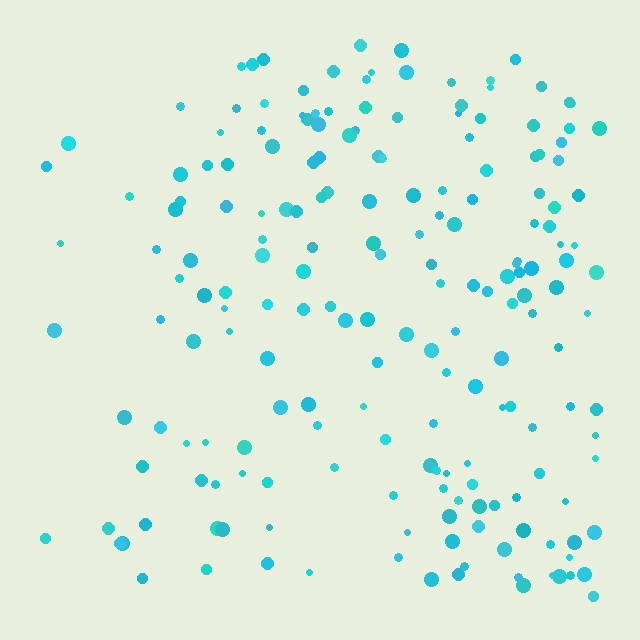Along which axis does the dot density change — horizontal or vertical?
Horizontal.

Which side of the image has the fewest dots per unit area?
The left.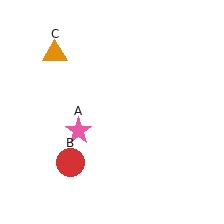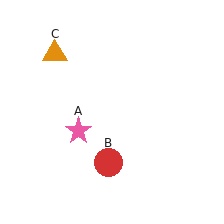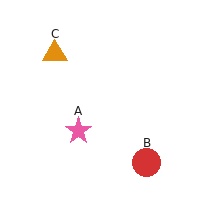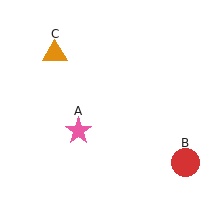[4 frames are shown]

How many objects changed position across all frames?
1 object changed position: red circle (object B).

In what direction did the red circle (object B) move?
The red circle (object B) moved right.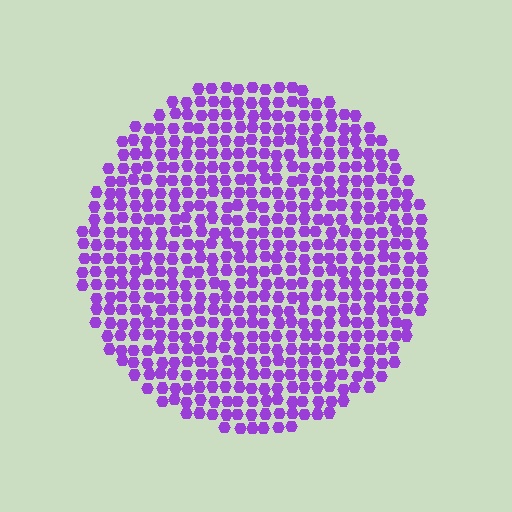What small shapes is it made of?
It is made of small hexagons.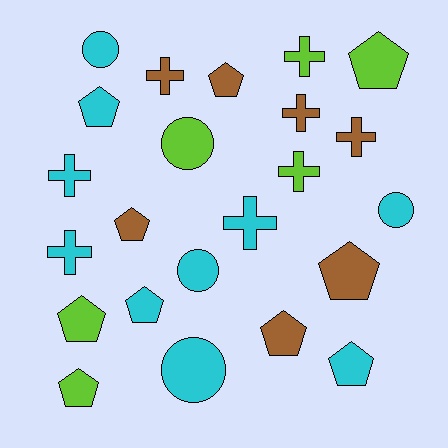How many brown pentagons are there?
There are 4 brown pentagons.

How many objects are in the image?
There are 23 objects.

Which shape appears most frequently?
Pentagon, with 10 objects.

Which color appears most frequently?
Cyan, with 10 objects.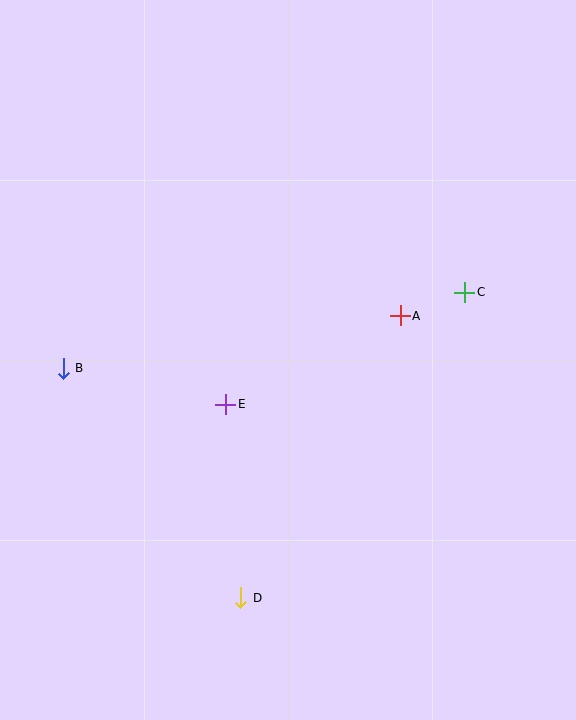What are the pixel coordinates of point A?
Point A is at (400, 316).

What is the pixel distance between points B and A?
The distance between B and A is 341 pixels.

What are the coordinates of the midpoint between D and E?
The midpoint between D and E is at (233, 501).